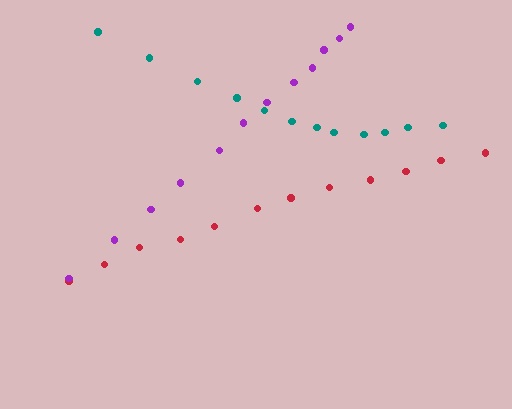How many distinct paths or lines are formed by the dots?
There are 3 distinct paths.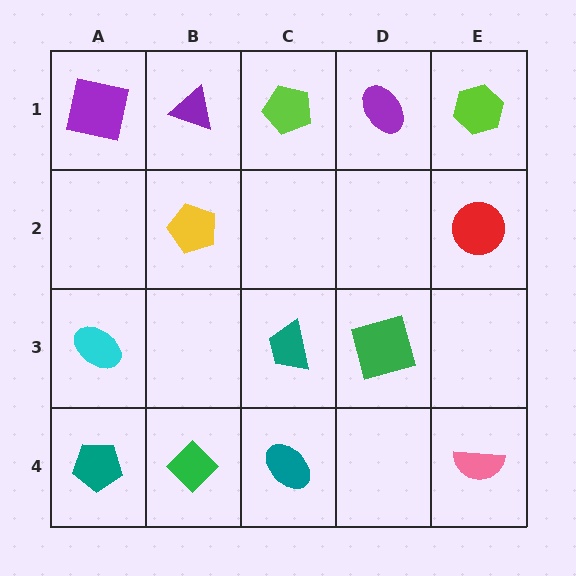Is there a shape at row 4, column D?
No, that cell is empty.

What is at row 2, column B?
A yellow pentagon.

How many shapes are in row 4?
4 shapes.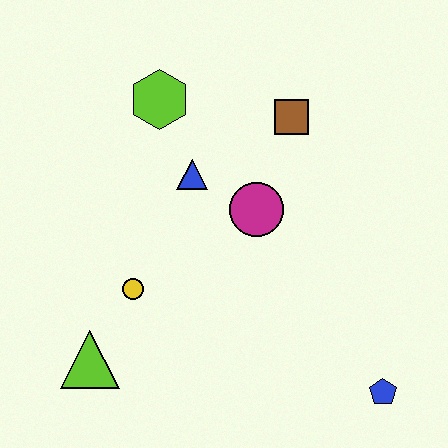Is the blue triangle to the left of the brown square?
Yes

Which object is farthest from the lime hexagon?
The blue pentagon is farthest from the lime hexagon.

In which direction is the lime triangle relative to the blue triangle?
The lime triangle is below the blue triangle.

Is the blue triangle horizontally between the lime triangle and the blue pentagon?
Yes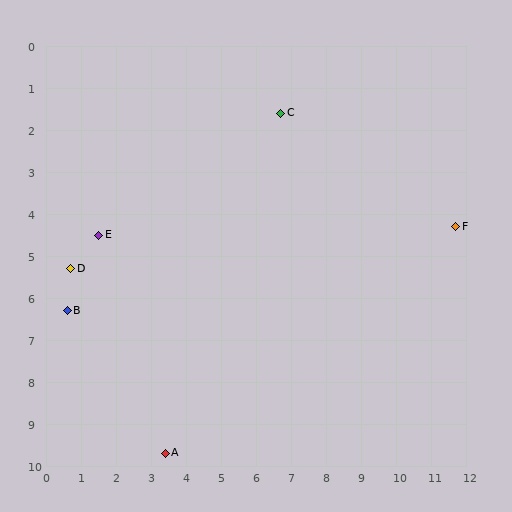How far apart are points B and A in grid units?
Points B and A are about 4.4 grid units apart.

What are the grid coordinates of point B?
Point B is at approximately (0.6, 6.3).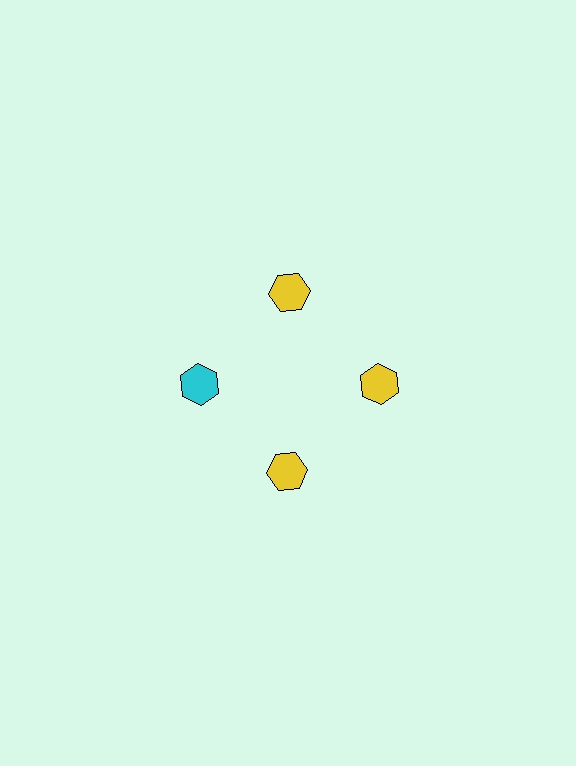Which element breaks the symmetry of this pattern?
The cyan hexagon at roughly the 9 o'clock position breaks the symmetry. All other shapes are yellow hexagons.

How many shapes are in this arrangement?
There are 4 shapes arranged in a ring pattern.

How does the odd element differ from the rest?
It has a different color: cyan instead of yellow.